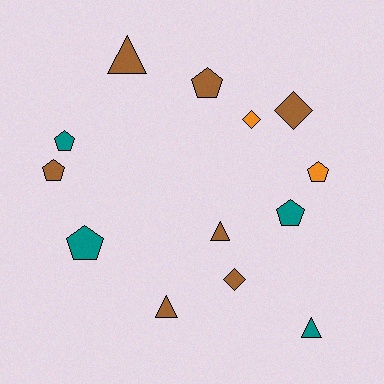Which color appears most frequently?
Brown, with 7 objects.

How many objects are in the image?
There are 13 objects.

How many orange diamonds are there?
There is 1 orange diamond.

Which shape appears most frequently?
Pentagon, with 6 objects.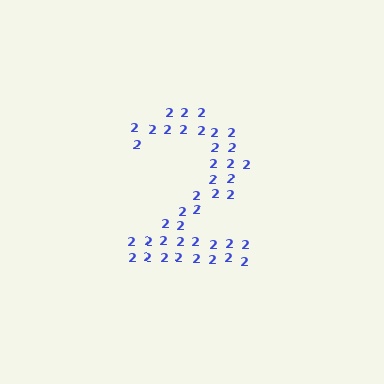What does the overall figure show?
The overall figure shows the digit 2.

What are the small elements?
The small elements are digit 2's.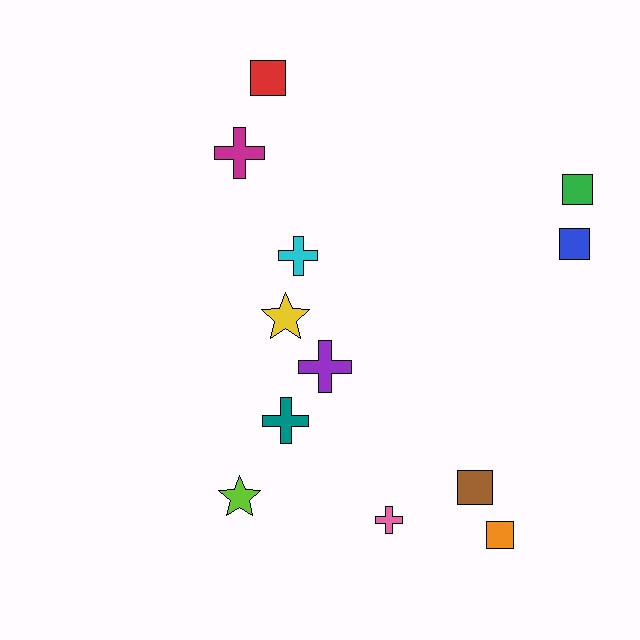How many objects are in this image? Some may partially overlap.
There are 12 objects.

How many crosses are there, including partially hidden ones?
There are 5 crosses.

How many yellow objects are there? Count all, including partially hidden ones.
There is 1 yellow object.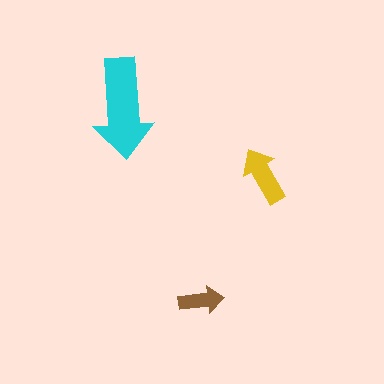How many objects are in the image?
There are 3 objects in the image.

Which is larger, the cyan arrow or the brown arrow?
The cyan one.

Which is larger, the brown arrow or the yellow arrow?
The yellow one.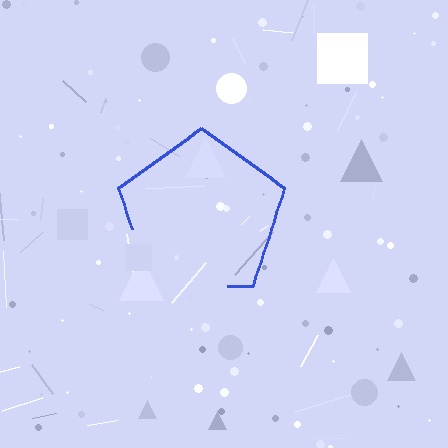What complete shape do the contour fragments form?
The contour fragments form a pentagon.